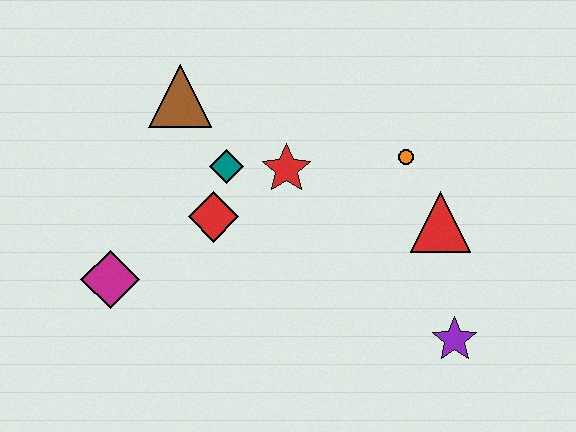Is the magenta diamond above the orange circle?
No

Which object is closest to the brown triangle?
The teal diamond is closest to the brown triangle.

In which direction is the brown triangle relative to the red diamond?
The brown triangle is above the red diamond.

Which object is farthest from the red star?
The purple star is farthest from the red star.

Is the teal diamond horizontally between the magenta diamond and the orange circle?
Yes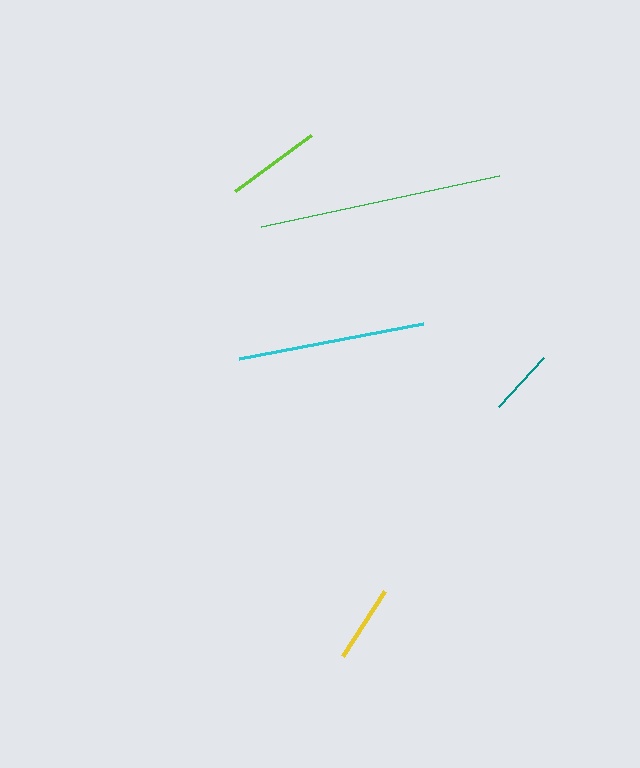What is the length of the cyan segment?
The cyan segment is approximately 187 pixels long.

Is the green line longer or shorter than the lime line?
The green line is longer than the lime line.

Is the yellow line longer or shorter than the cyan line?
The cyan line is longer than the yellow line.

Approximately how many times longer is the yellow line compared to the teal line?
The yellow line is approximately 1.2 times the length of the teal line.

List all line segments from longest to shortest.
From longest to shortest: green, cyan, lime, yellow, teal.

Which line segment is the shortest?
The teal line is the shortest at approximately 67 pixels.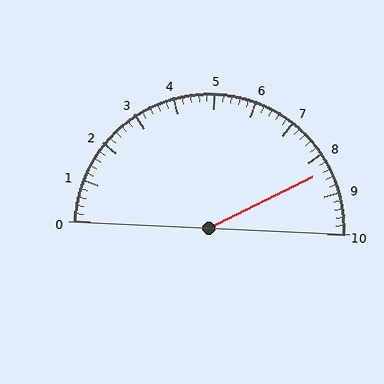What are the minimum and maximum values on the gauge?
The gauge ranges from 0 to 10.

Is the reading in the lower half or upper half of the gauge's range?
The reading is in the upper half of the range (0 to 10).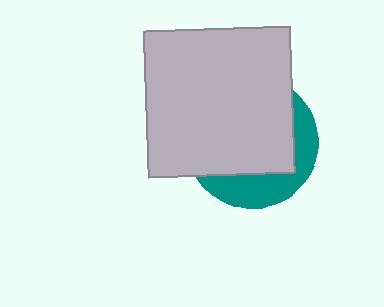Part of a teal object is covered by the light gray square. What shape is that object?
It is a circle.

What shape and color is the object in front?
The object in front is a light gray square.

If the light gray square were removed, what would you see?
You would see the complete teal circle.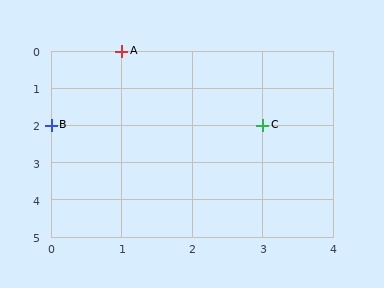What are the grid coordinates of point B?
Point B is at grid coordinates (0, 2).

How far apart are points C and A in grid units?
Points C and A are 2 columns and 2 rows apart (about 2.8 grid units diagonally).